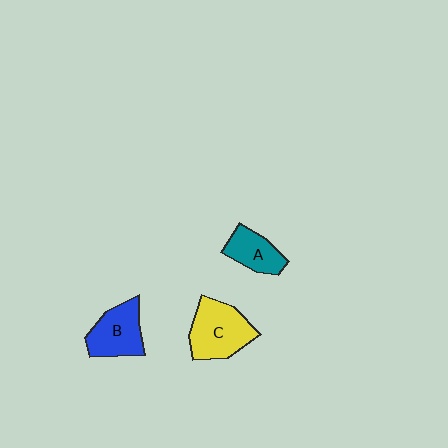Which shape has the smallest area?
Shape A (teal).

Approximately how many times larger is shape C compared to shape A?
Approximately 1.6 times.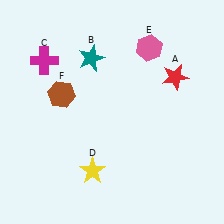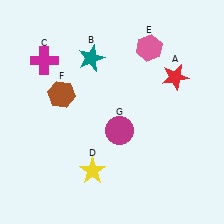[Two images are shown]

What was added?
A magenta circle (G) was added in Image 2.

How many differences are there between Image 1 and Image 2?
There is 1 difference between the two images.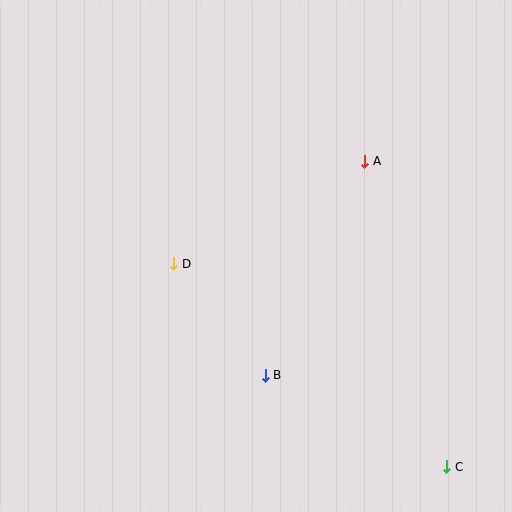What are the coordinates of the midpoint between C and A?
The midpoint between C and A is at (406, 314).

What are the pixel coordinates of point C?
Point C is at (447, 467).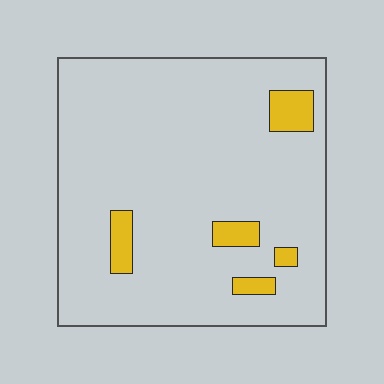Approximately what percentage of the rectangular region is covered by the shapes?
Approximately 10%.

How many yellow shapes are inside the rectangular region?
5.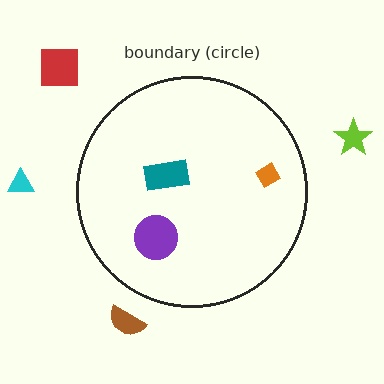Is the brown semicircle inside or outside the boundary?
Outside.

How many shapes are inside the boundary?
3 inside, 4 outside.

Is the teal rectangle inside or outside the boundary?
Inside.